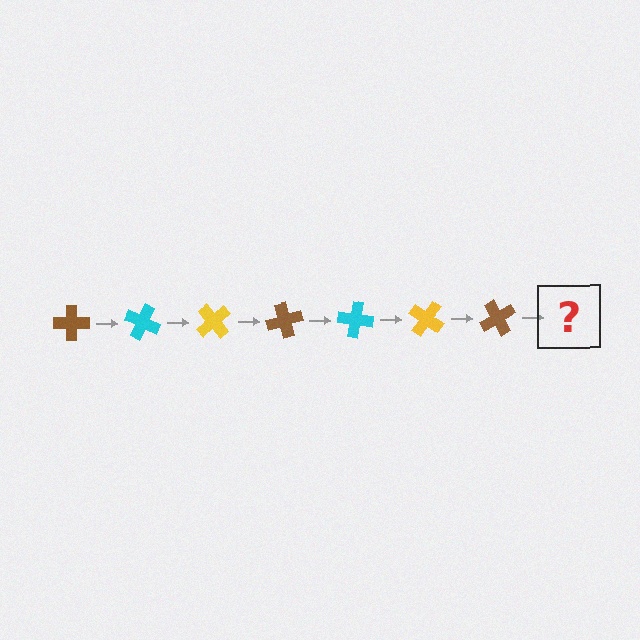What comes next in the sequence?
The next element should be a cyan cross, rotated 175 degrees from the start.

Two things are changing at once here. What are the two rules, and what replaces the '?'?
The two rules are that it rotates 25 degrees each step and the color cycles through brown, cyan, and yellow. The '?' should be a cyan cross, rotated 175 degrees from the start.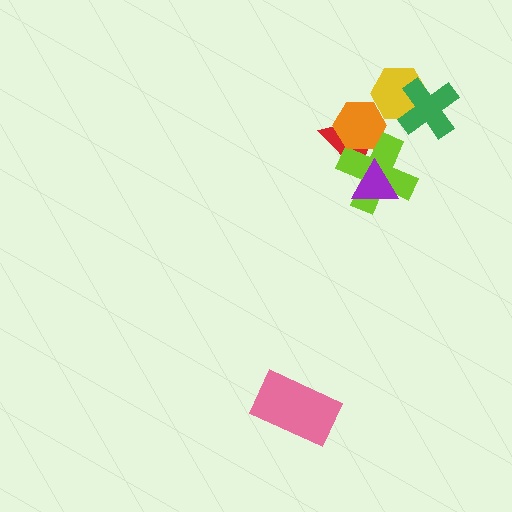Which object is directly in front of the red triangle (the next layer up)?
The lime cross is directly in front of the red triangle.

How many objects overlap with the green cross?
1 object overlaps with the green cross.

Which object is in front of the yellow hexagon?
The green cross is in front of the yellow hexagon.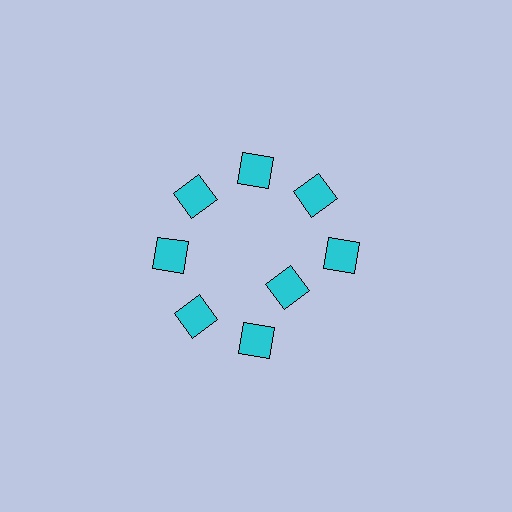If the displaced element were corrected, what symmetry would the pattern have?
It would have 8-fold rotational symmetry — the pattern would map onto itself every 45 degrees.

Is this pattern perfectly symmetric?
No. The 8 cyan diamonds are arranged in a ring, but one element near the 4 o'clock position is pulled inward toward the center, breaking the 8-fold rotational symmetry.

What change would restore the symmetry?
The symmetry would be restored by moving it outward, back onto the ring so that all 8 diamonds sit at equal angles and equal distance from the center.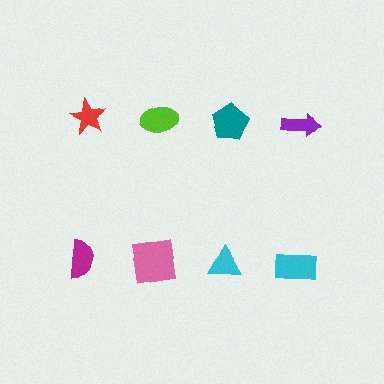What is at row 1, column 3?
A teal pentagon.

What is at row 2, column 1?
A magenta semicircle.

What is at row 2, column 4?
A cyan rectangle.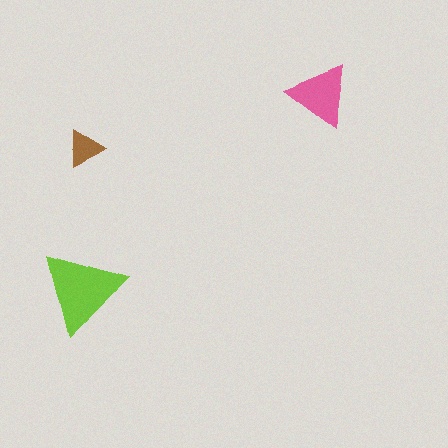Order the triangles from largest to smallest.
the lime one, the pink one, the brown one.